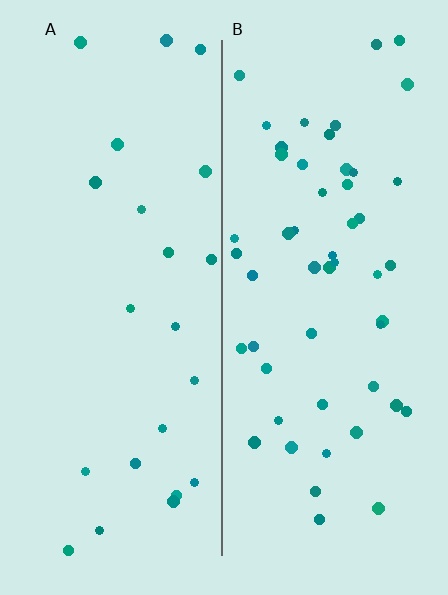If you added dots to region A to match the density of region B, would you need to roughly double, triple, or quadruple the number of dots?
Approximately double.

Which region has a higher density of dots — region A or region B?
B (the right).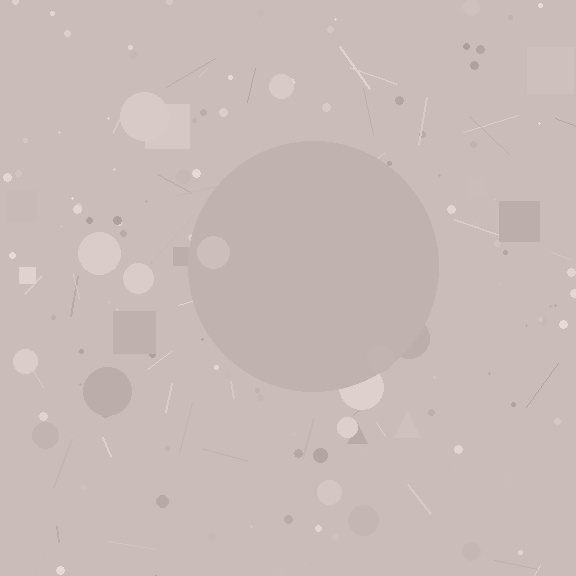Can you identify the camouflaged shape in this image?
The camouflaged shape is a circle.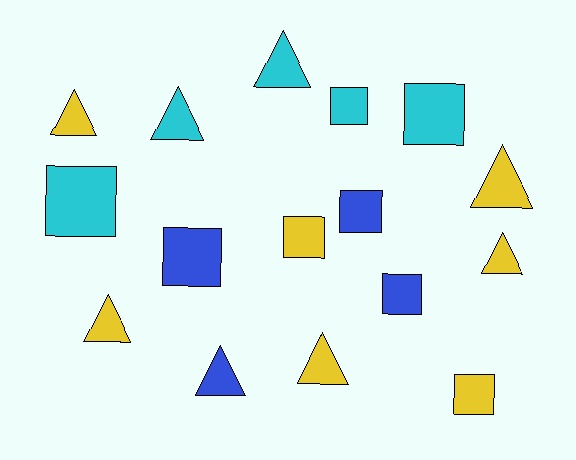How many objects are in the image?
There are 16 objects.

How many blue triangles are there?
There is 1 blue triangle.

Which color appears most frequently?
Yellow, with 7 objects.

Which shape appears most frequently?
Triangle, with 8 objects.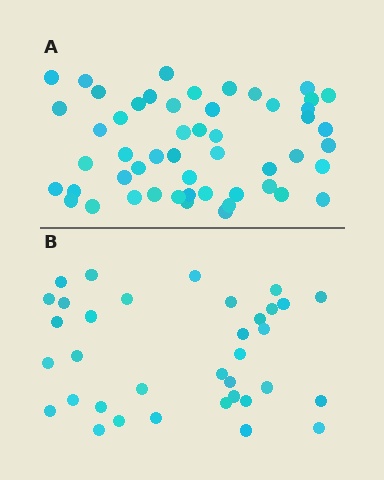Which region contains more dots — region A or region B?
Region A (the top region) has more dots.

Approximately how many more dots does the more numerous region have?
Region A has approximately 15 more dots than region B.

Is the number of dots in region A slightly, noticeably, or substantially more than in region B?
Region A has substantially more. The ratio is roughly 1.5 to 1.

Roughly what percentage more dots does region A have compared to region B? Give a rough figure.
About 50% more.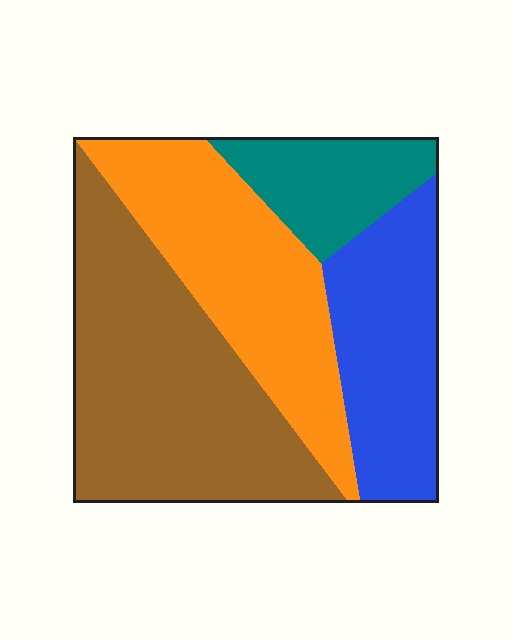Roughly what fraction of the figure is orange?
Orange takes up about one quarter (1/4) of the figure.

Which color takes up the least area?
Teal, at roughly 15%.